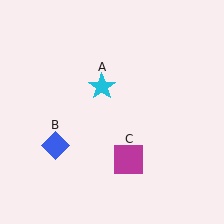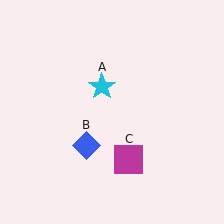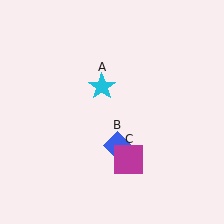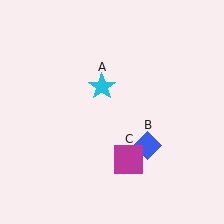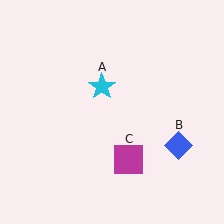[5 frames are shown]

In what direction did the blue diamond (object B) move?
The blue diamond (object B) moved right.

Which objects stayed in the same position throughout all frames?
Cyan star (object A) and magenta square (object C) remained stationary.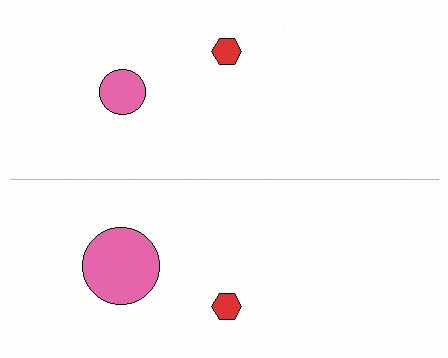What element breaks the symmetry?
The pink circle on the bottom side has a different size than its mirror counterpart.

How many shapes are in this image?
There are 4 shapes in this image.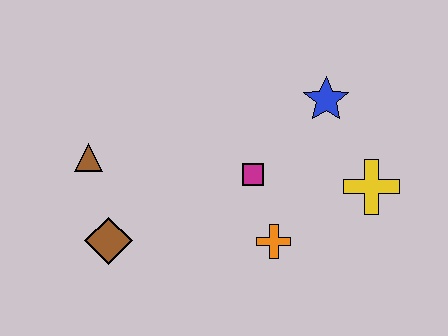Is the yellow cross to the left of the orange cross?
No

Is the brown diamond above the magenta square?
No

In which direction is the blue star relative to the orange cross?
The blue star is above the orange cross.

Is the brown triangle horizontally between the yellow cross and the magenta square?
No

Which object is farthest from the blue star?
The brown diamond is farthest from the blue star.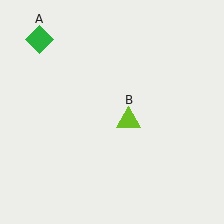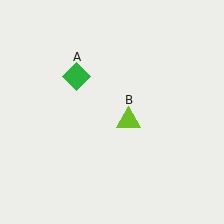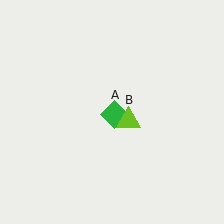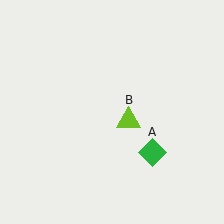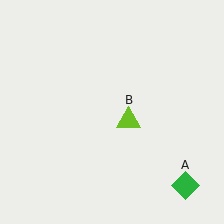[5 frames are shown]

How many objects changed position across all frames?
1 object changed position: green diamond (object A).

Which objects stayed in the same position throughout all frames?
Lime triangle (object B) remained stationary.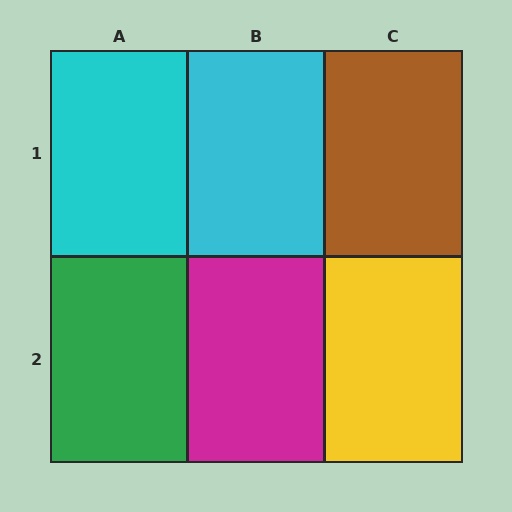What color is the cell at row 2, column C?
Yellow.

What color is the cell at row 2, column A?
Green.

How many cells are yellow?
1 cell is yellow.